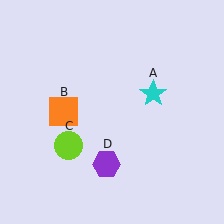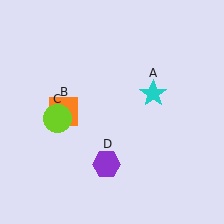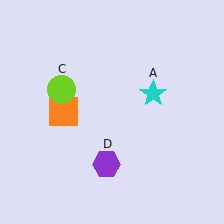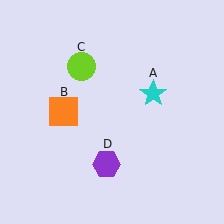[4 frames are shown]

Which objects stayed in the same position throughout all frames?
Cyan star (object A) and orange square (object B) and purple hexagon (object D) remained stationary.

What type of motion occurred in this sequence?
The lime circle (object C) rotated clockwise around the center of the scene.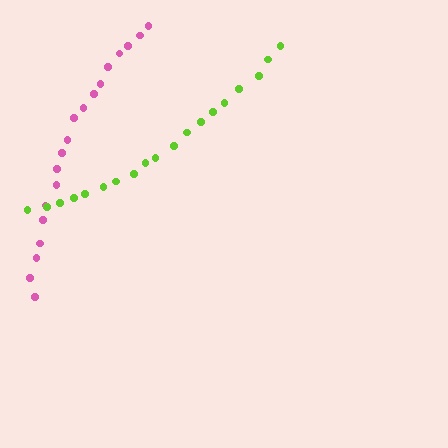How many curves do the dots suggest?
There are 2 distinct paths.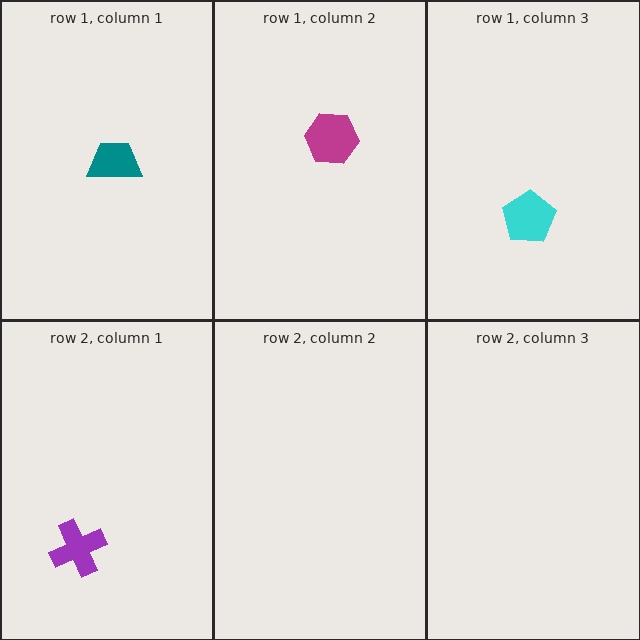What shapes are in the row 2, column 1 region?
The purple cross.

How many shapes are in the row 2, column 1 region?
1.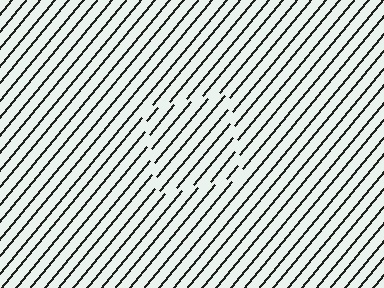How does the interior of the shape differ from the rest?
The interior of the shape contains the same grating, shifted by half a period — the contour is defined by the phase discontinuity where line-ends from the inner and outer gratings abut.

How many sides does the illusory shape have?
4 sides — the line-ends trace a square.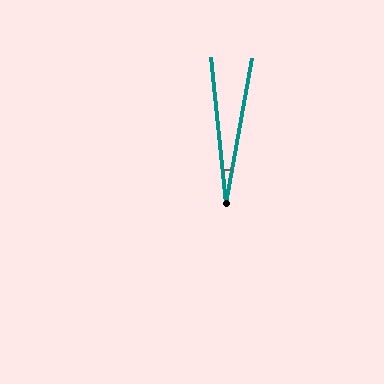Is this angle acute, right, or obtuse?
It is acute.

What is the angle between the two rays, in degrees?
Approximately 16 degrees.